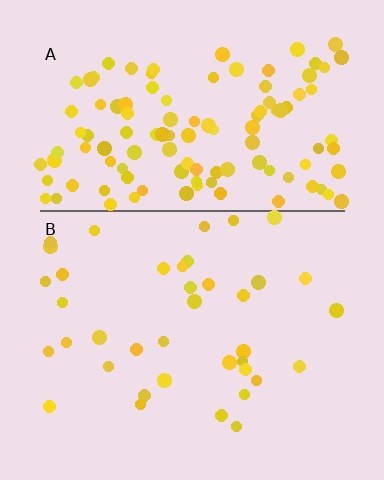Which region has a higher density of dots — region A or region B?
A (the top).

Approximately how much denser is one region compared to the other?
Approximately 3.1× — region A over region B.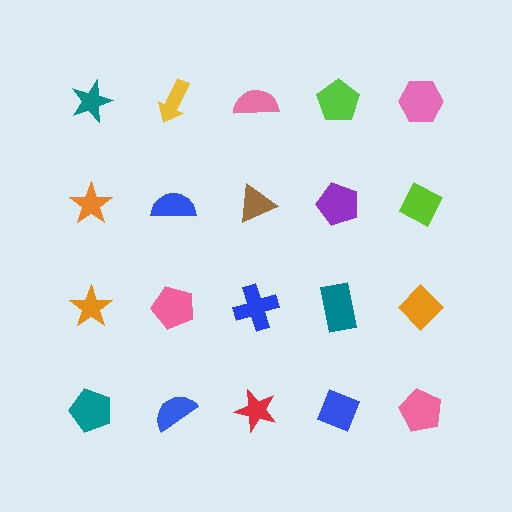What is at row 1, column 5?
A pink hexagon.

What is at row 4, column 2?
A blue semicircle.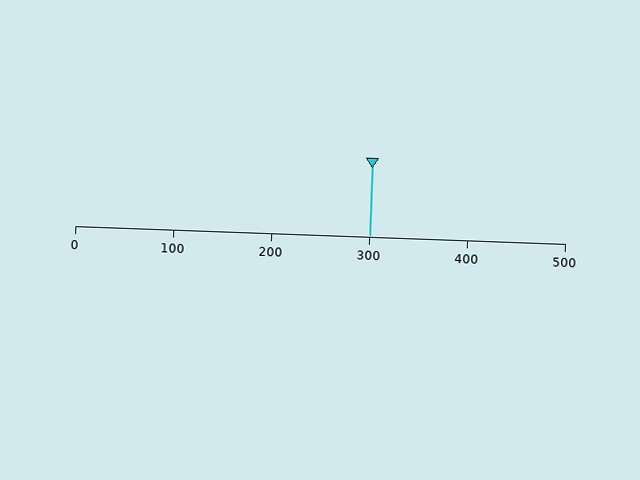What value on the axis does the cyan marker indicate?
The marker indicates approximately 300.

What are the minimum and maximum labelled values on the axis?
The axis runs from 0 to 500.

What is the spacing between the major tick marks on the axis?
The major ticks are spaced 100 apart.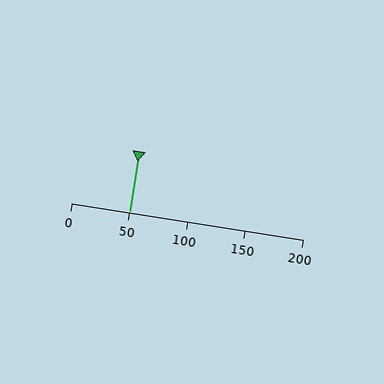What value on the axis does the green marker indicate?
The marker indicates approximately 50.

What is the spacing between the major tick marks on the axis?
The major ticks are spaced 50 apart.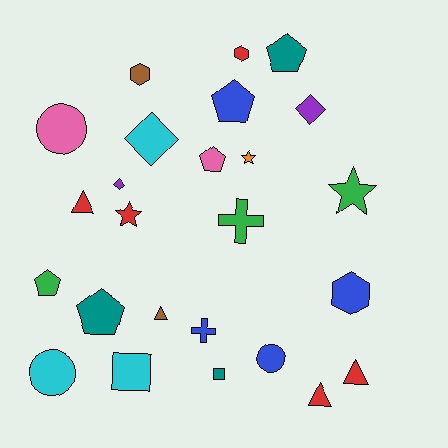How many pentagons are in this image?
There are 5 pentagons.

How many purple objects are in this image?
There are 2 purple objects.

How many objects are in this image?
There are 25 objects.